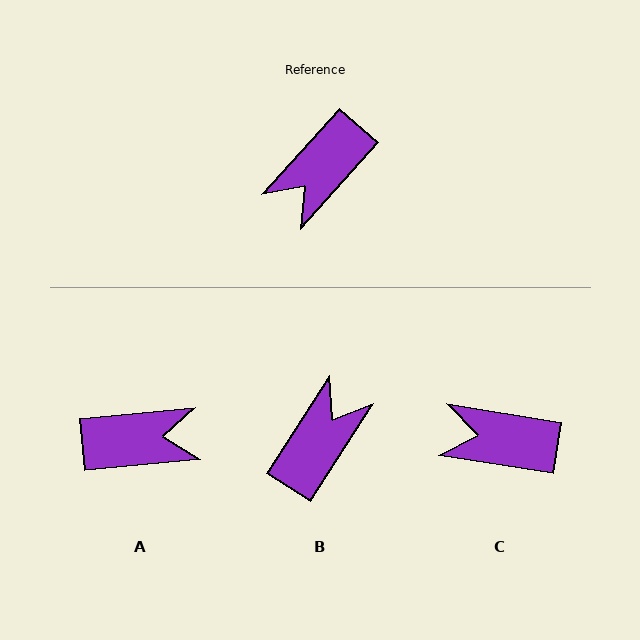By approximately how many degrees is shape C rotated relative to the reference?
Approximately 57 degrees clockwise.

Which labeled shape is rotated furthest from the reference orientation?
B, about 171 degrees away.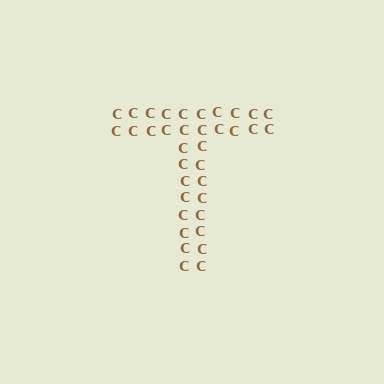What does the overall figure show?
The overall figure shows the letter T.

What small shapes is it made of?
It is made of small letter C's.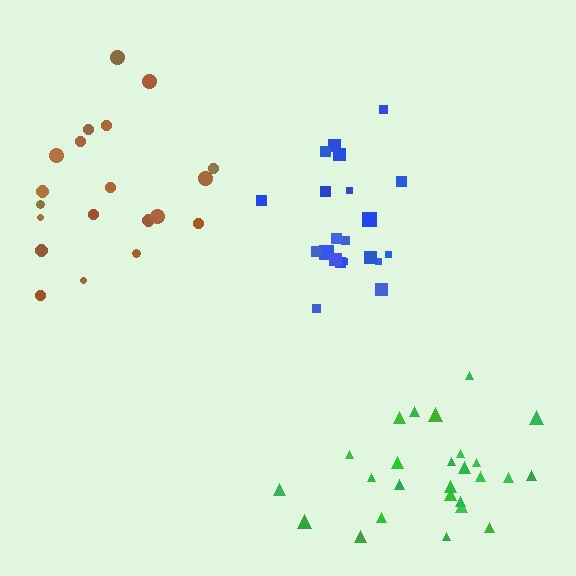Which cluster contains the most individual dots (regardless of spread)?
Green (26).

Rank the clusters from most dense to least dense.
green, blue, brown.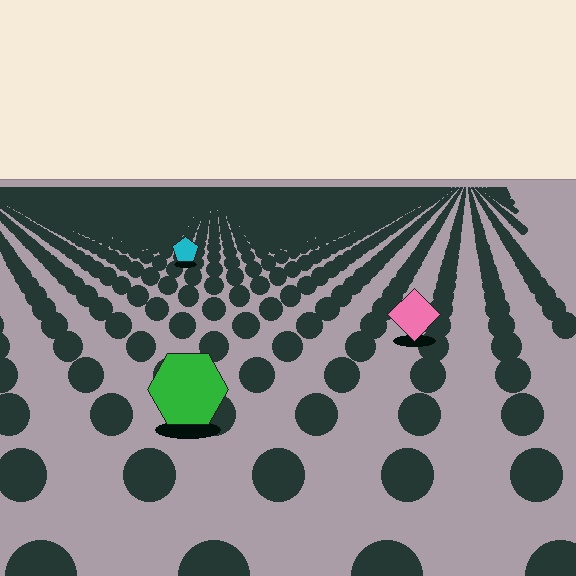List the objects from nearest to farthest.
From nearest to farthest: the green hexagon, the pink diamond, the cyan pentagon.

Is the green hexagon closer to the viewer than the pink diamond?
Yes. The green hexagon is closer — you can tell from the texture gradient: the ground texture is coarser near it.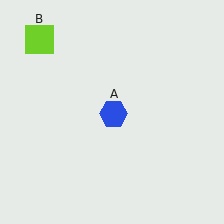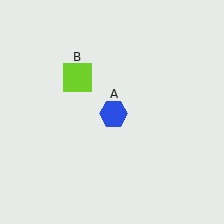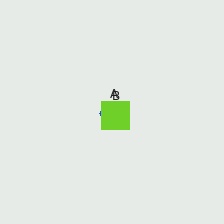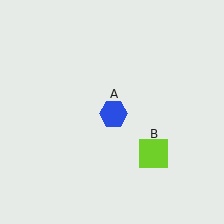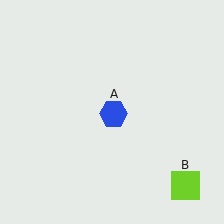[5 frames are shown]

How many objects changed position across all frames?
1 object changed position: lime square (object B).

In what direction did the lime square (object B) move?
The lime square (object B) moved down and to the right.